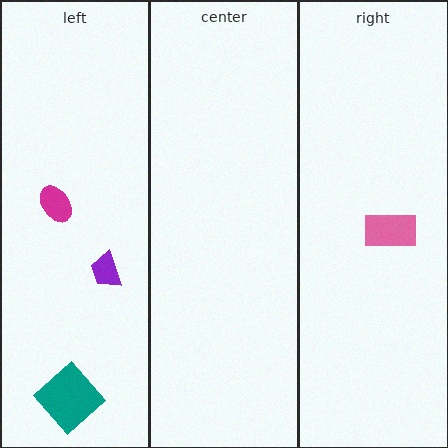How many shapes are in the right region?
1.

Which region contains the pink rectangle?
The right region.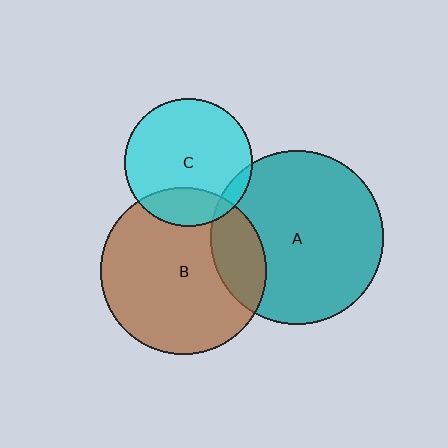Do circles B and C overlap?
Yes.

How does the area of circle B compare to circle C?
Approximately 1.7 times.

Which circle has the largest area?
Circle A (teal).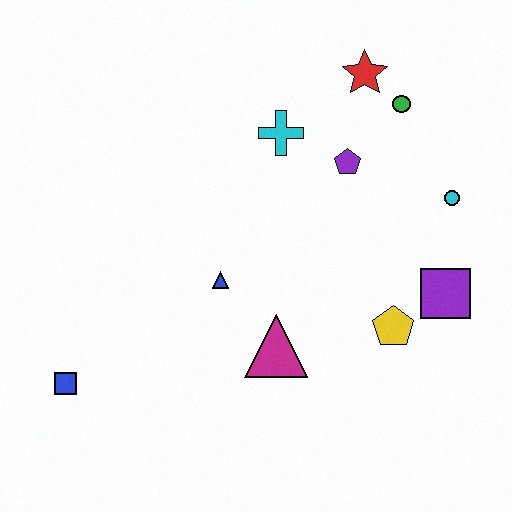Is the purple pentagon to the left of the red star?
Yes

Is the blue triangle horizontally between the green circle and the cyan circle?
No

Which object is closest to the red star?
The green circle is closest to the red star.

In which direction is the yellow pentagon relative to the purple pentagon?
The yellow pentagon is below the purple pentagon.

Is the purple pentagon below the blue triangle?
No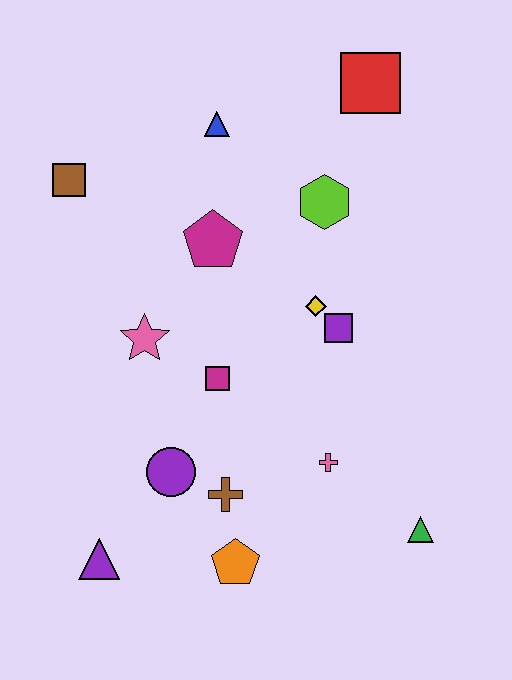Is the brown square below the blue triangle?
Yes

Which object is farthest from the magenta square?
The red square is farthest from the magenta square.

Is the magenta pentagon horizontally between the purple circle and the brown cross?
Yes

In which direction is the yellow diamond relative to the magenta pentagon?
The yellow diamond is to the right of the magenta pentagon.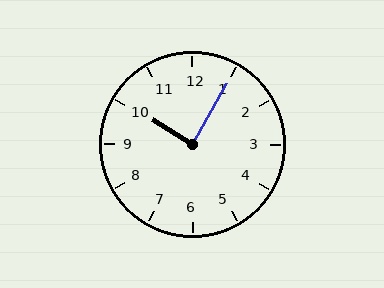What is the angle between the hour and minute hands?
Approximately 88 degrees.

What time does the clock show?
10:05.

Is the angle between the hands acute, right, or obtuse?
It is right.